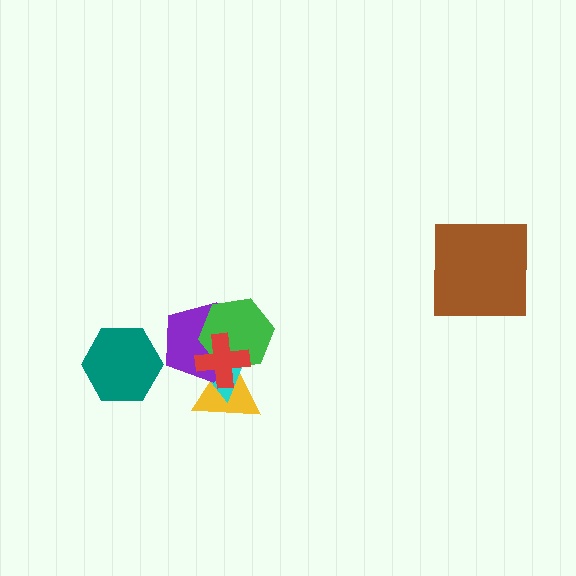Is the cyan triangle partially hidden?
Yes, it is partially covered by another shape.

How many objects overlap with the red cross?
4 objects overlap with the red cross.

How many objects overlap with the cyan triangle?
4 objects overlap with the cyan triangle.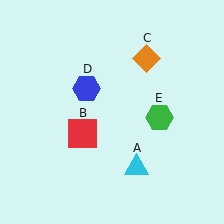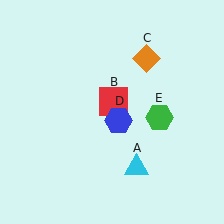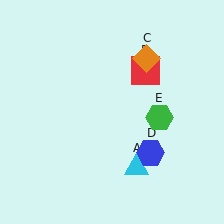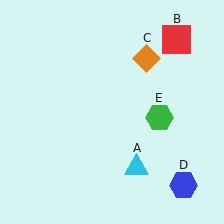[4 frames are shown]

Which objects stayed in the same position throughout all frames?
Cyan triangle (object A) and orange diamond (object C) and green hexagon (object E) remained stationary.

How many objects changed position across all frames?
2 objects changed position: red square (object B), blue hexagon (object D).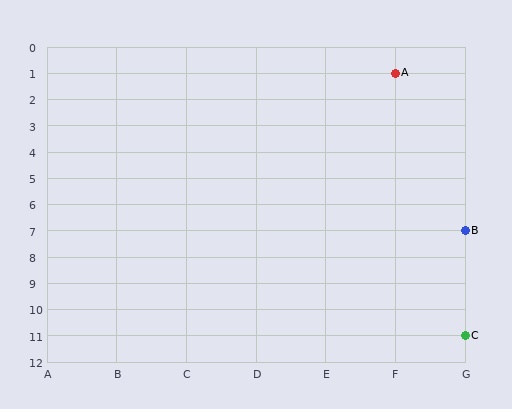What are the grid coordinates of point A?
Point A is at grid coordinates (F, 1).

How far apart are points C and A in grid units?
Points C and A are 1 column and 10 rows apart (about 10.0 grid units diagonally).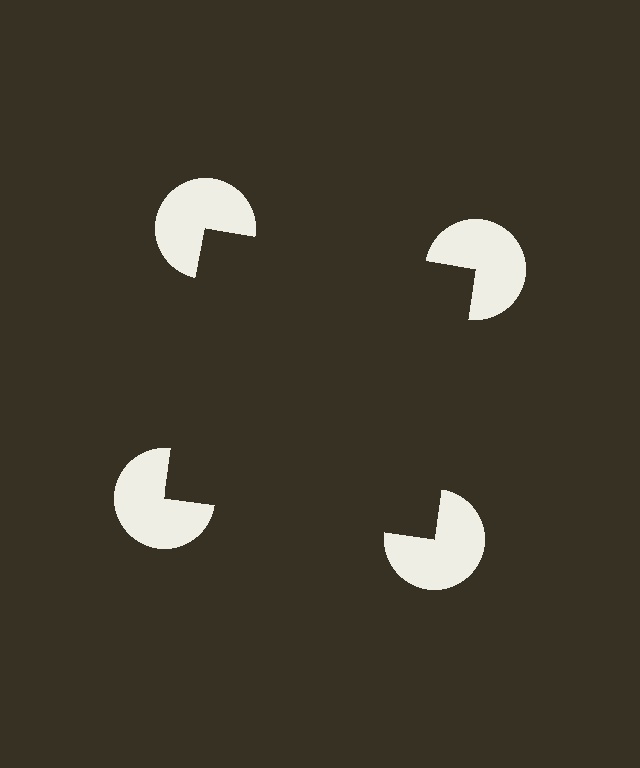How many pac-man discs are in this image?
There are 4 — one at each vertex of the illusory square.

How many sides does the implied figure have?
4 sides.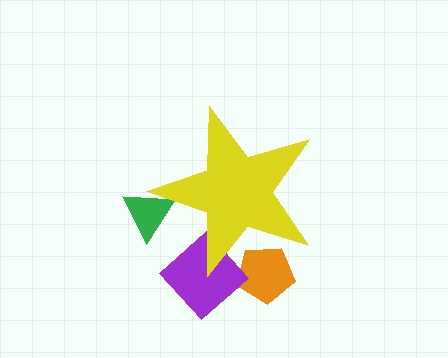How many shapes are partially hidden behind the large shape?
3 shapes are partially hidden.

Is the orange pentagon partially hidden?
Yes, the orange pentagon is partially hidden behind the yellow star.